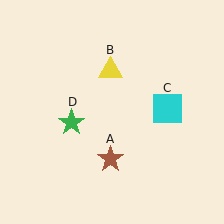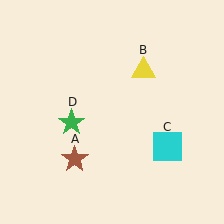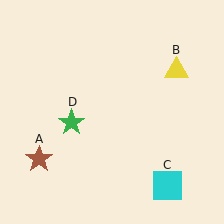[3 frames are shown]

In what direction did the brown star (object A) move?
The brown star (object A) moved left.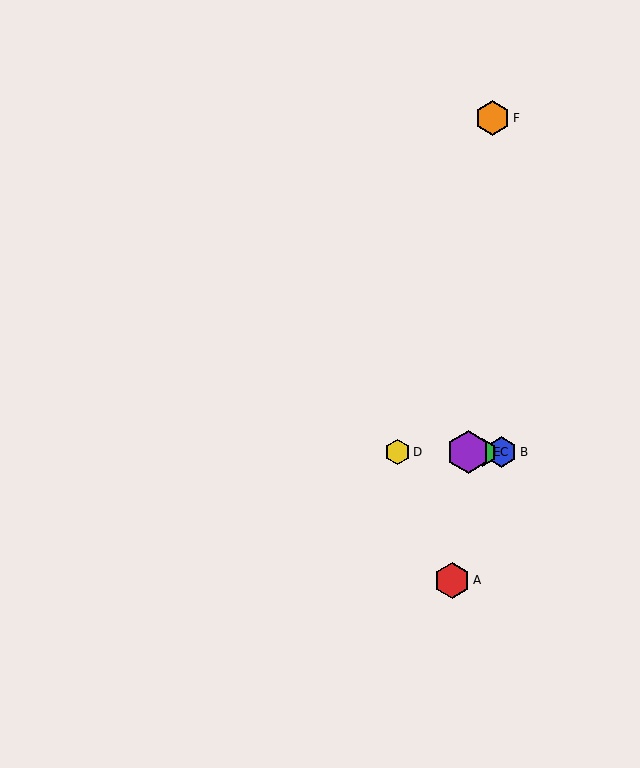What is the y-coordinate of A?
Object A is at y≈580.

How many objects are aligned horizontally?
4 objects (B, C, D, E) are aligned horizontally.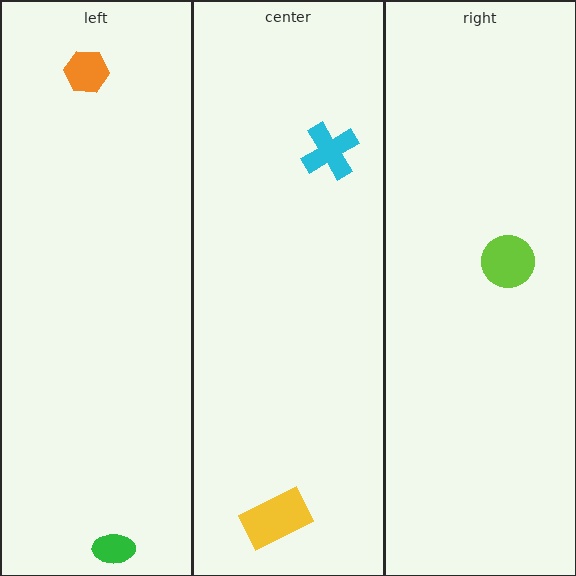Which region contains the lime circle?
The right region.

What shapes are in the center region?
The yellow rectangle, the cyan cross.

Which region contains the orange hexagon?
The left region.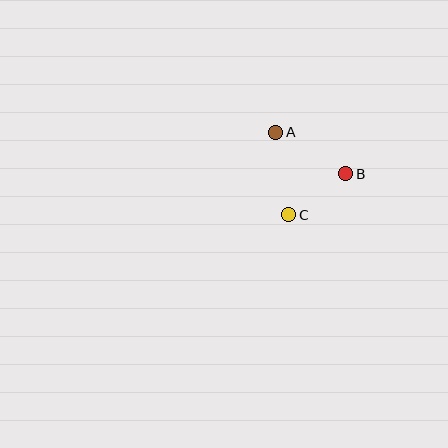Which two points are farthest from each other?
Points A and C are farthest from each other.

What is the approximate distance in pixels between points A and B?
The distance between A and B is approximately 81 pixels.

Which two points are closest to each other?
Points B and C are closest to each other.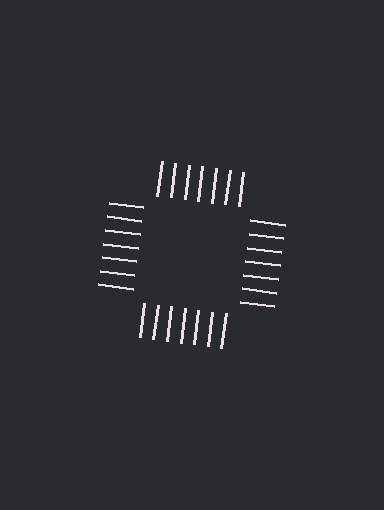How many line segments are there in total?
28 — 7 along each of the 4 edges.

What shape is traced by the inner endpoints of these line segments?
An illusory square — the line segments terminate on its edges but no continuous stroke is drawn.